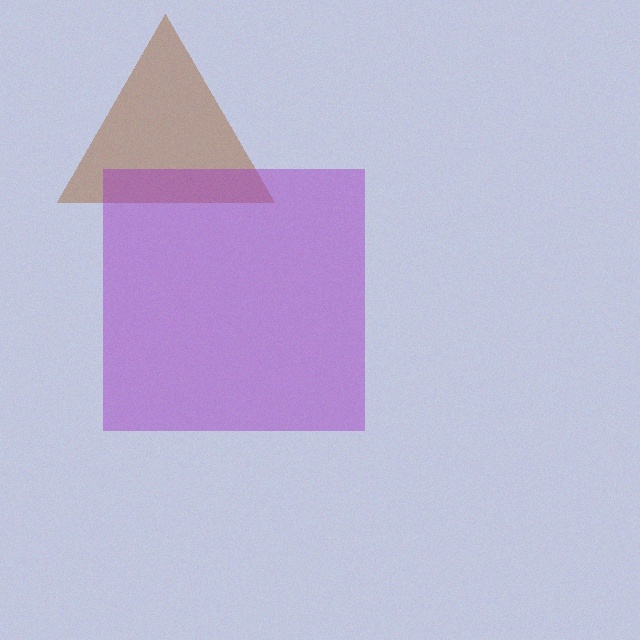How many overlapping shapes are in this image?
There are 2 overlapping shapes in the image.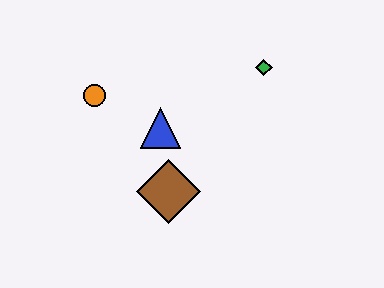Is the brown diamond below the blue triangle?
Yes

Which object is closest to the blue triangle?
The brown diamond is closest to the blue triangle.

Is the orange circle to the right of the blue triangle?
No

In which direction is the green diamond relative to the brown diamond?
The green diamond is above the brown diamond.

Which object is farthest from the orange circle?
The green diamond is farthest from the orange circle.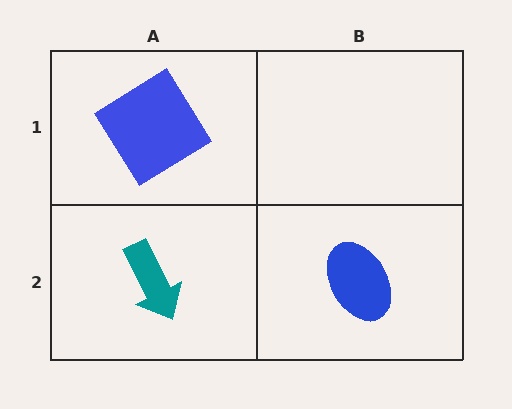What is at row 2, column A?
A teal arrow.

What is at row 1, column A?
A blue diamond.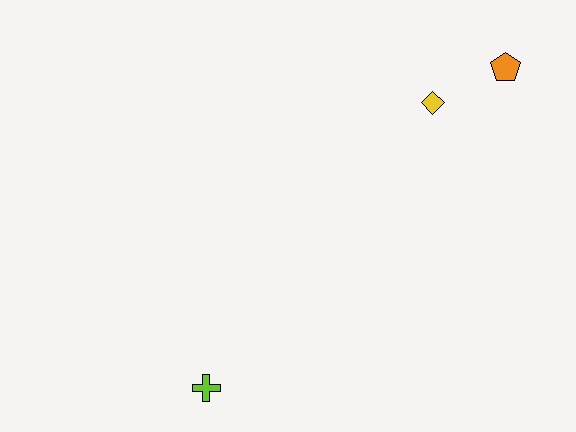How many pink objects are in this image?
There are no pink objects.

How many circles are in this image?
There are no circles.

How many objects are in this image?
There are 3 objects.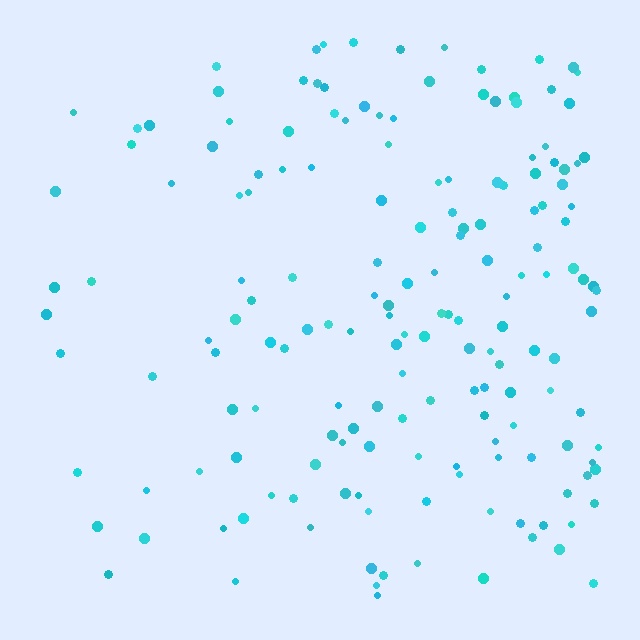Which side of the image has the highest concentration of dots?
The right.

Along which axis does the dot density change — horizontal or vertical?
Horizontal.